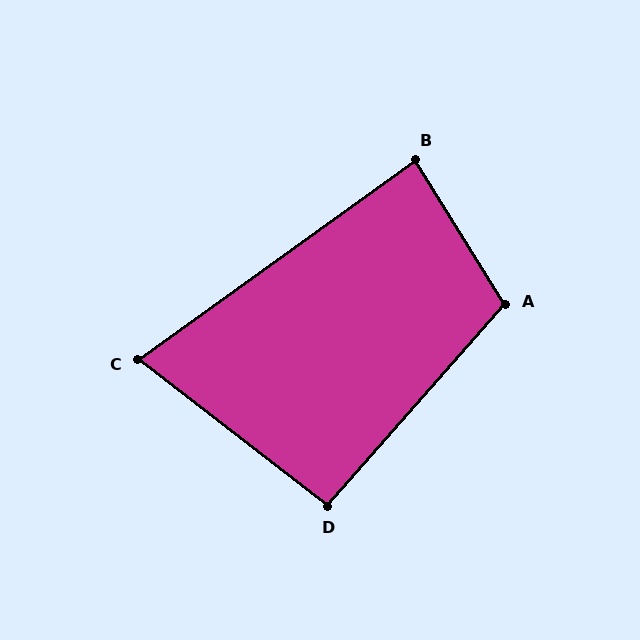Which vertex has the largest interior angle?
A, at approximately 106 degrees.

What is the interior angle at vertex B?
Approximately 86 degrees (approximately right).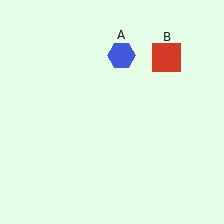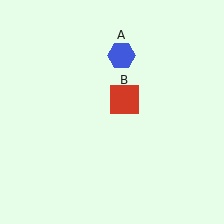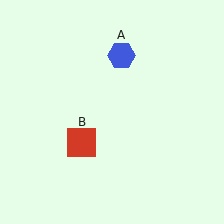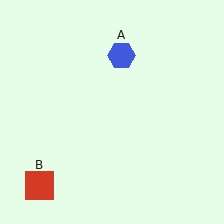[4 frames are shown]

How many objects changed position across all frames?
1 object changed position: red square (object B).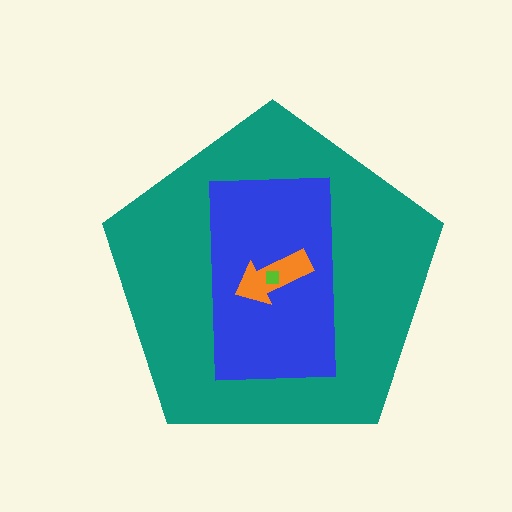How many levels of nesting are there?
4.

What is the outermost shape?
The teal pentagon.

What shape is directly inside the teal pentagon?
The blue rectangle.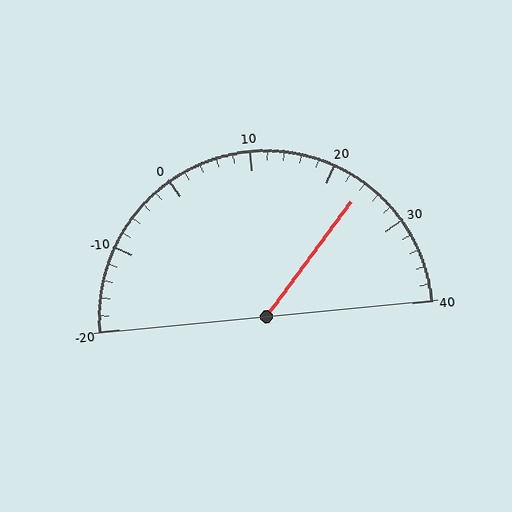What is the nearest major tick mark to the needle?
The nearest major tick mark is 20.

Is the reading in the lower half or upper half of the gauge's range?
The reading is in the upper half of the range (-20 to 40).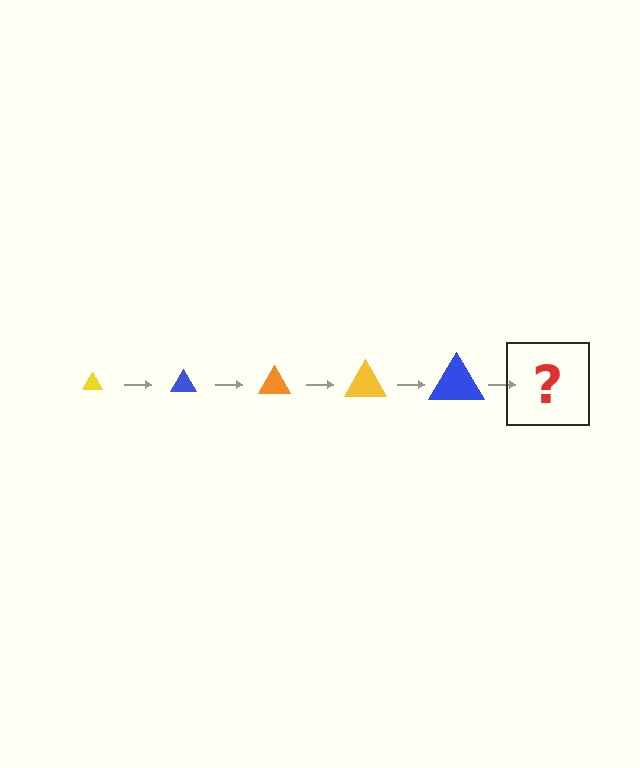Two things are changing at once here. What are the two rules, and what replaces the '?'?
The two rules are that the triangle grows larger each step and the color cycles through yellow, blue, and orange. The '?' should be an orange triangle, larger than the previous one.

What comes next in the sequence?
The next element should be an orange triangle, larger than the previous one.